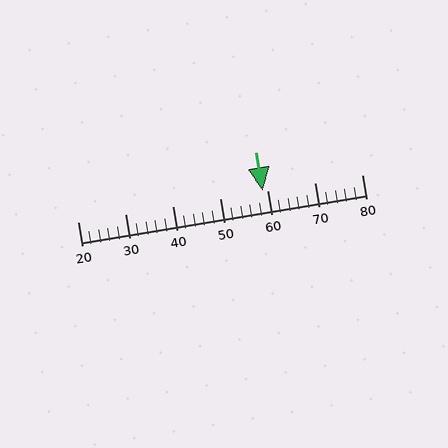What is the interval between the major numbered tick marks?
The major tick marks are spaced 10 units apart.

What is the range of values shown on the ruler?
The ruler shows values from 20 to 80.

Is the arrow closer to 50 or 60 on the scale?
The arrow is closer to 60.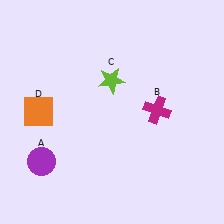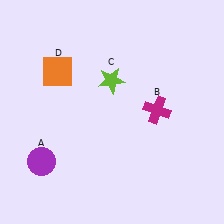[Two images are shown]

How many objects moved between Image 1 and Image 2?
1 object moved between the two images.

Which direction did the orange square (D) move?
The orange square (D) moved up.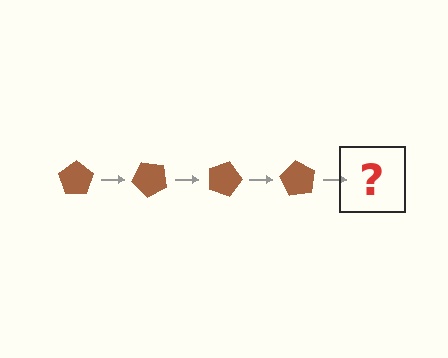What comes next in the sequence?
The next element should be a brown pentagon rotated 180 degrees.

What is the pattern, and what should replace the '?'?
The pattern is that the pentagon rotates 45 degrees each step. The '?' should be a brown pentagon rotated 180 degrees.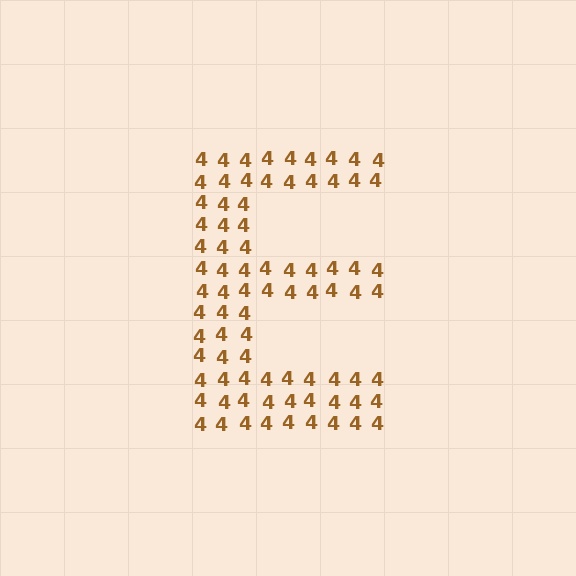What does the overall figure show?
The overall figure shows the letter E.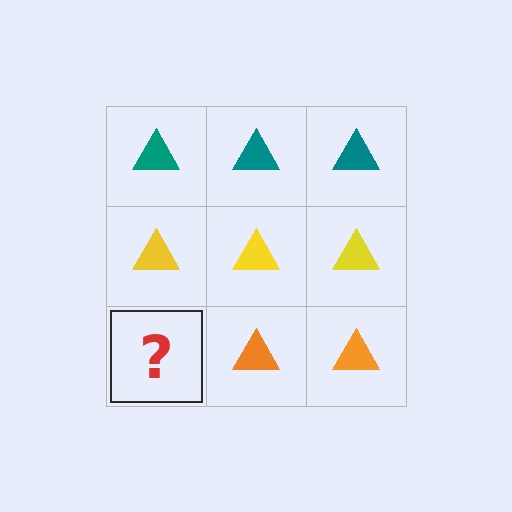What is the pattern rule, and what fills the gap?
The rule is that each row has a consistent color. The gap should be filled with an orange triangle.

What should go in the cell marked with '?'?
The missing cell should contain an orange triangle.